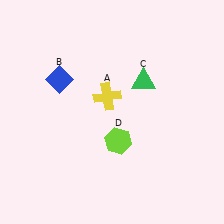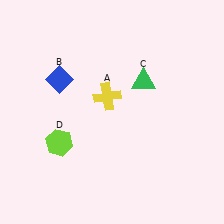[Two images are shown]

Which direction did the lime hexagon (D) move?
The lime hexagon (D) moved left.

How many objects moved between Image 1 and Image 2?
1 object moved between the two images.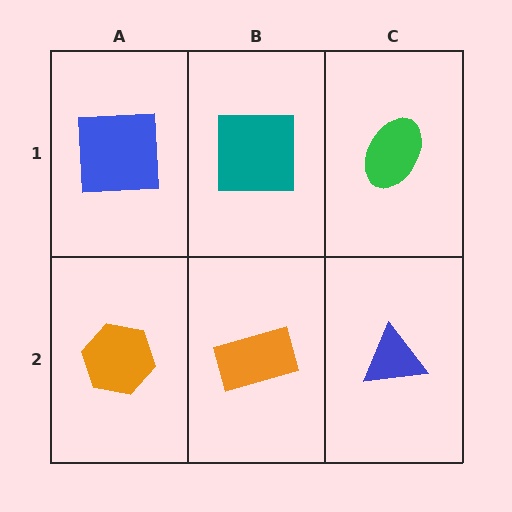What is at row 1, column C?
A green ellipse.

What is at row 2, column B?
An orange rectangle.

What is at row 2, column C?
A blue triangle.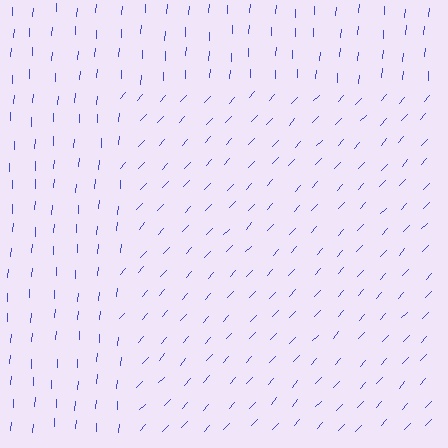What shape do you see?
I see a rectangle.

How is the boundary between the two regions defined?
The boundary is defined purely by a change in line orientation (approximately 39 degrees difference). All lines are the same color and thickness.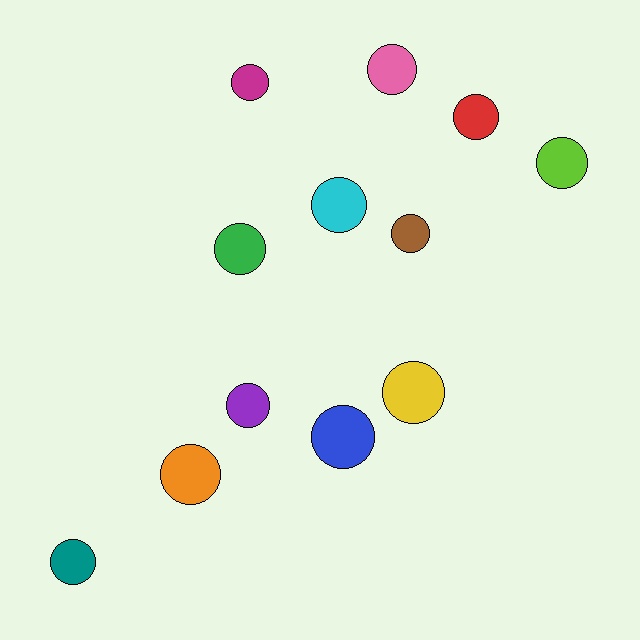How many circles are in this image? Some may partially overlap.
There are 12 circles.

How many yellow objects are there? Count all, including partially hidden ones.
There is 1 yellow object.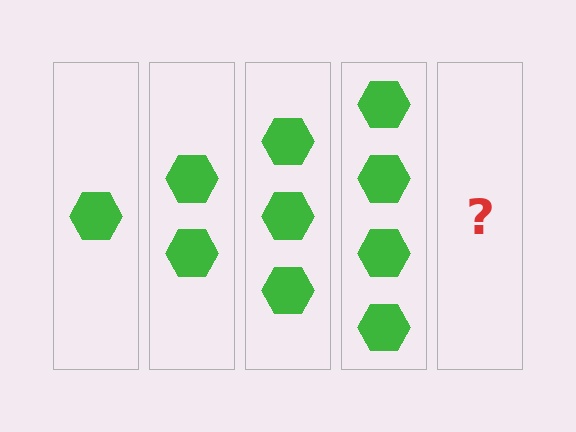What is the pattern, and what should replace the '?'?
The pattern is that each step adds one more hexagon. The '?' should be 5 hexagons.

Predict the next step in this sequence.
The next step is 5 hexagons.